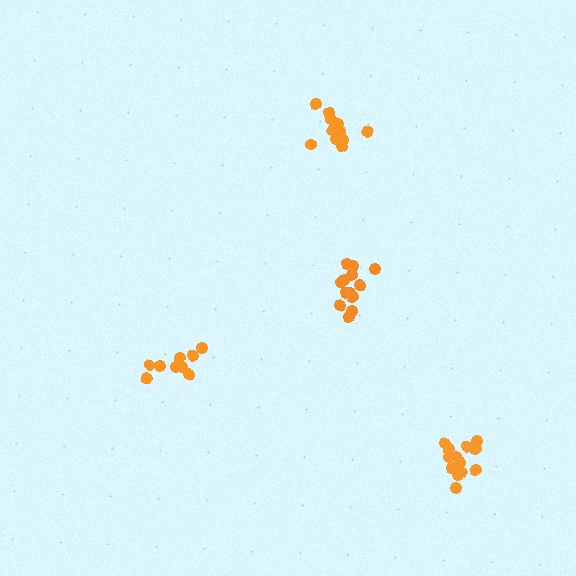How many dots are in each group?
Group 1: 14 dots, Group 2: 9 dots, Group 3: 11 dots, Group 4: 13 dots (47 total).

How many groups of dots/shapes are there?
There are 4 groups.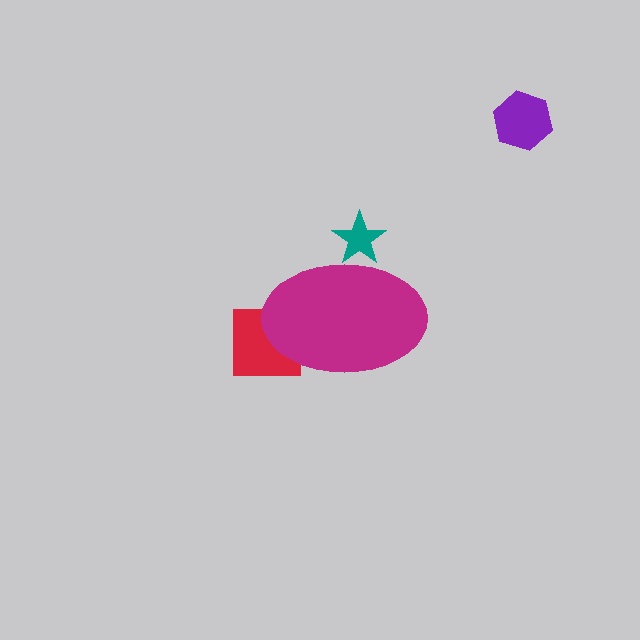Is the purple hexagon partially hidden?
No, the purple hexagon is fully visible.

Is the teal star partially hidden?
Yes, the teal star is partially hidden behind the magenta ellipse.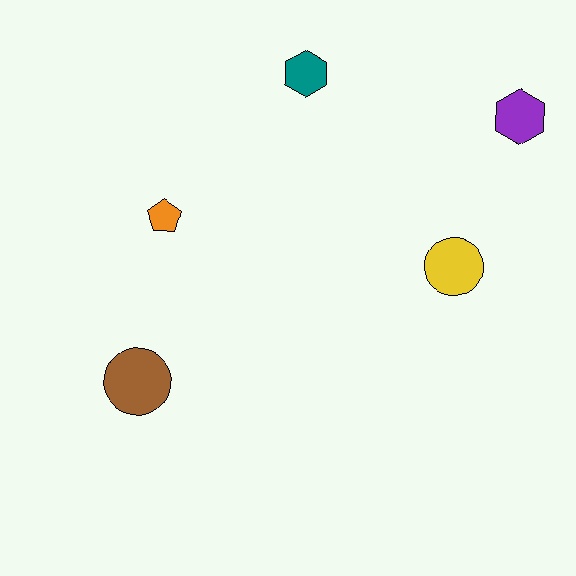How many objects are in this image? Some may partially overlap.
There are 5 objects.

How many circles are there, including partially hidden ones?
There are 2 circles.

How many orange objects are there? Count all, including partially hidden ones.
There is 1 orange object.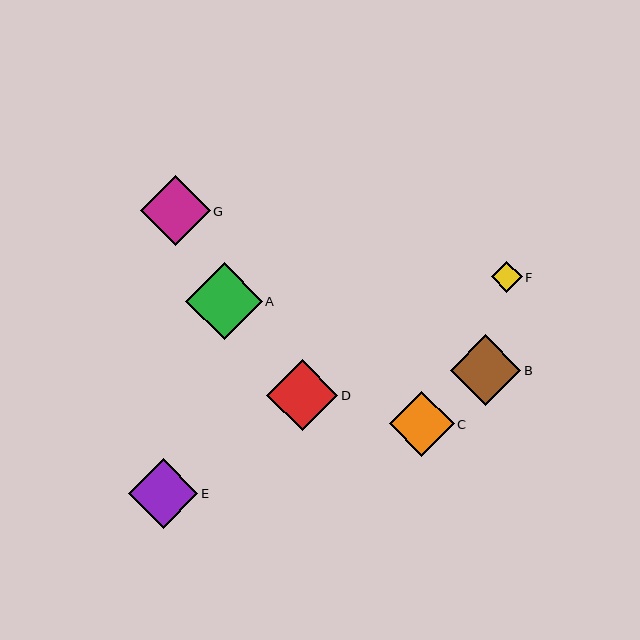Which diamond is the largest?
Diamond A is the largest with a size of approximately 76 pixels.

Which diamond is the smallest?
Diamond F is the smallest with a size of approximately 31 pixels.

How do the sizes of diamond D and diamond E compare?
Diamond D and diamond E are approximately the same size.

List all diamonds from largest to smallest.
From largest to smallest: A, D, B, G, E, C, F.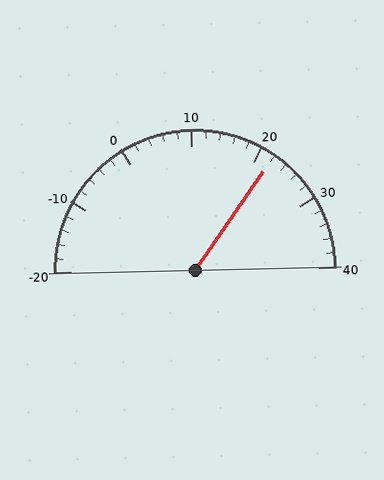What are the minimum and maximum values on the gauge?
The gauge ranges from -20 to 40.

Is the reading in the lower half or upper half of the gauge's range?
The reading is in the upper half of the range (-20 to 40).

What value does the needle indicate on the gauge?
The needle indicates approximately 22.